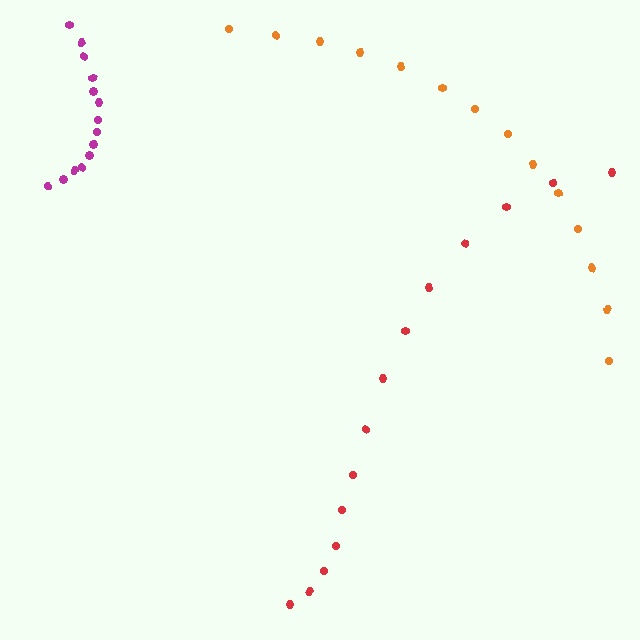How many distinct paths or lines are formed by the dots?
There are 3 distinct paths.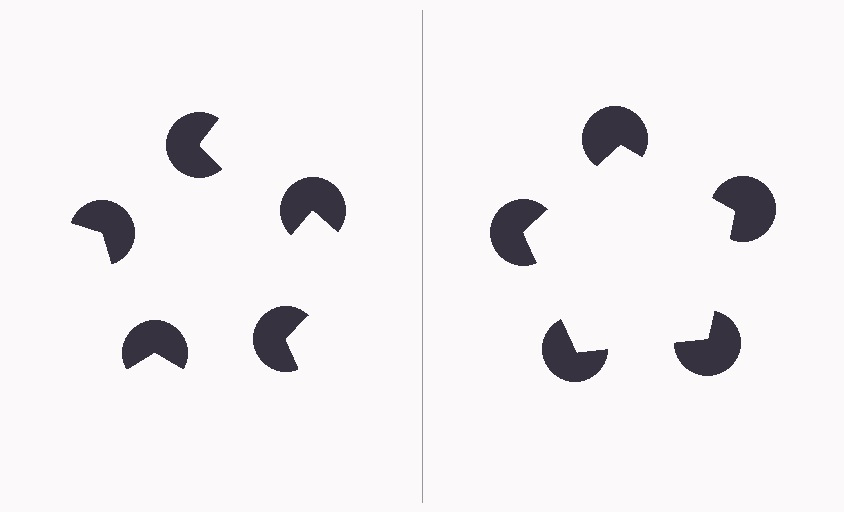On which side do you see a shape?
An illusory pentagon appears on the right side. On the left side the wedge cuts are rotated, so no coherent shape forms.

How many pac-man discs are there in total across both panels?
10 — 5 on each side.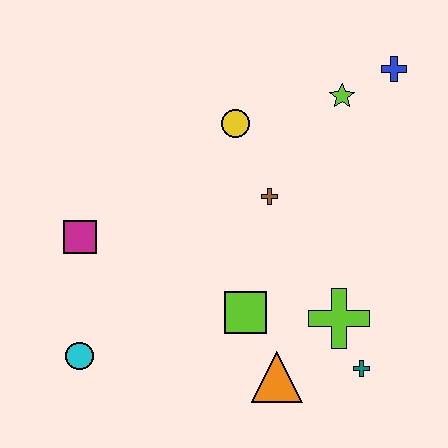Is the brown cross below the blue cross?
Yes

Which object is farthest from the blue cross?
The cyan circle is farthest from the blue cross.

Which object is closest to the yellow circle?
The brown cross is closest to the yellow circle.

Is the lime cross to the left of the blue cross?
Yes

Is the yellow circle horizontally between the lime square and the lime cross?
No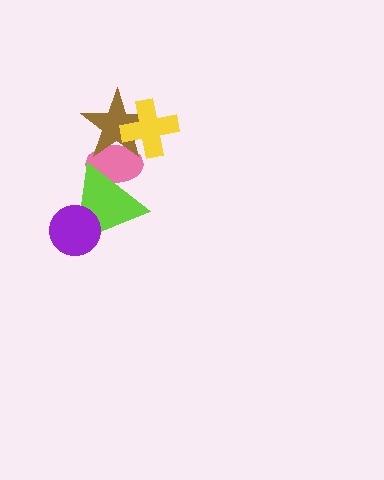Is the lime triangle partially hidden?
Yes, it is partially covered by another shape.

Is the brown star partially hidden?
Yes, it is partially covered by another shape.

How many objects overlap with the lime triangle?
2 objects overlap with the lime triangle.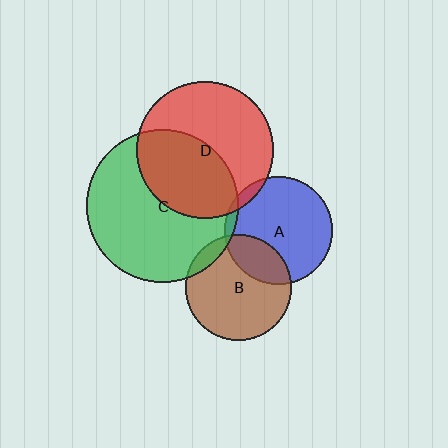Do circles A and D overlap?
Yes.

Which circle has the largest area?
Circle C (green).